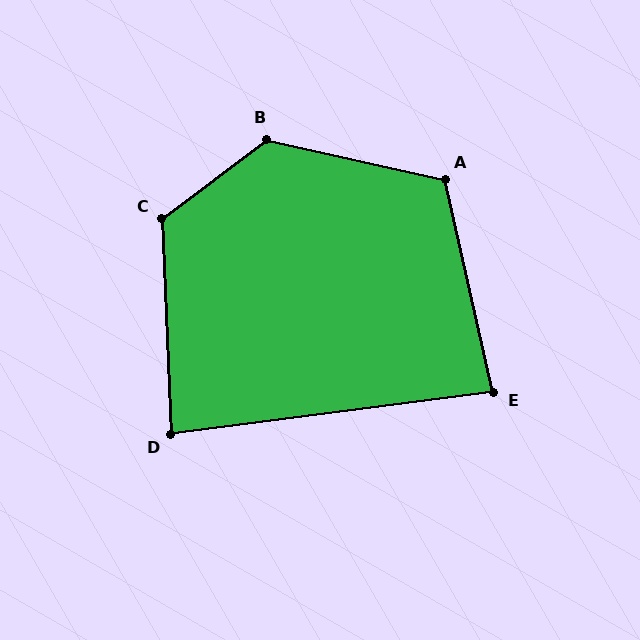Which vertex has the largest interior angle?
B, at approximately 130 degrees.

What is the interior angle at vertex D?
Approximately 85 degrees (approximately right).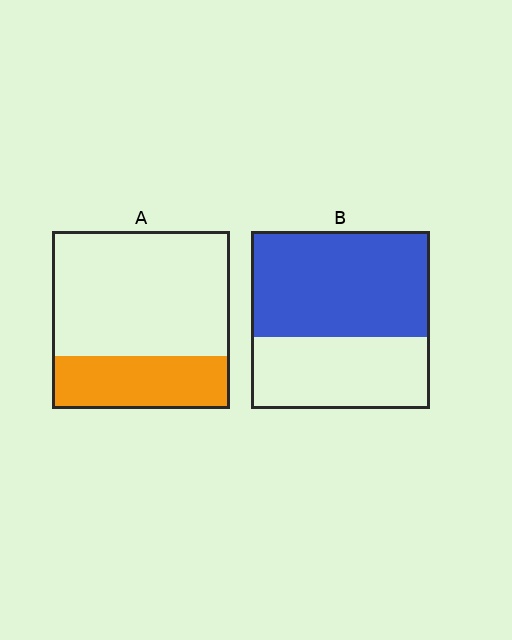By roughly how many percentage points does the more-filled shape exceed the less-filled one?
By roughly 30 percentage points (B over A).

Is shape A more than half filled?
No.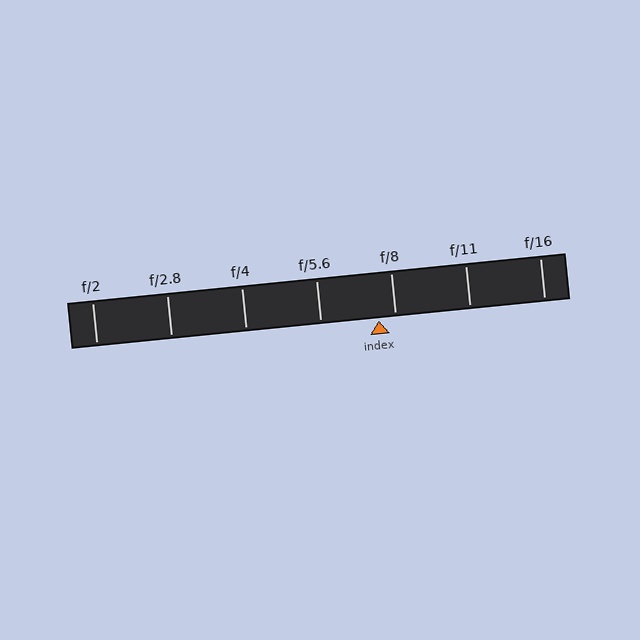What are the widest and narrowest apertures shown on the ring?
The widest aperture shown is f/2 and the narrowest is f/16.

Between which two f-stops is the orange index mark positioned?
The index mark is between f/5.6 and f/8.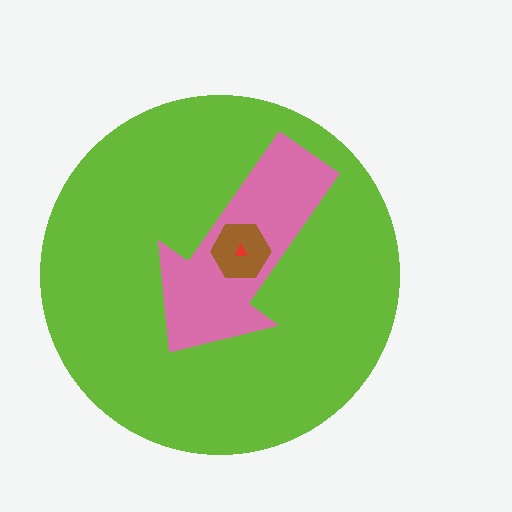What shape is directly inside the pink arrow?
The brown hexagon.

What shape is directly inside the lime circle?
The pink arrow.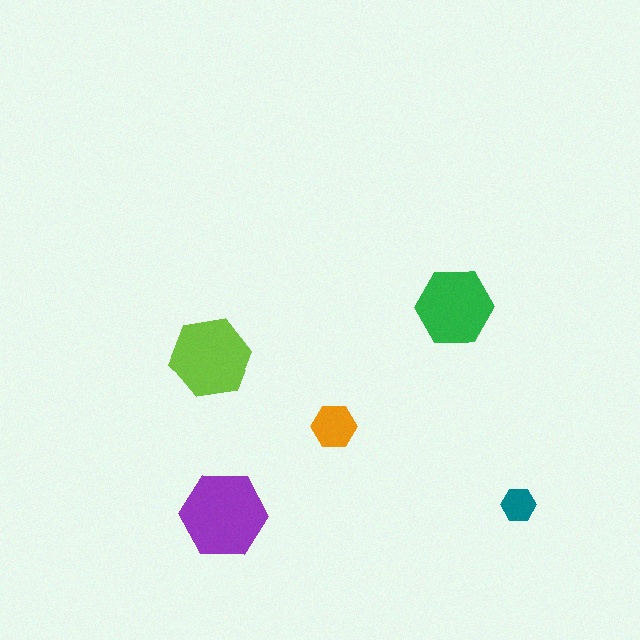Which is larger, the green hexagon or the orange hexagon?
The green one.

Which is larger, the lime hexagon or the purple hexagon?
The purple one.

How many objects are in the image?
There are 5 objects in the image.